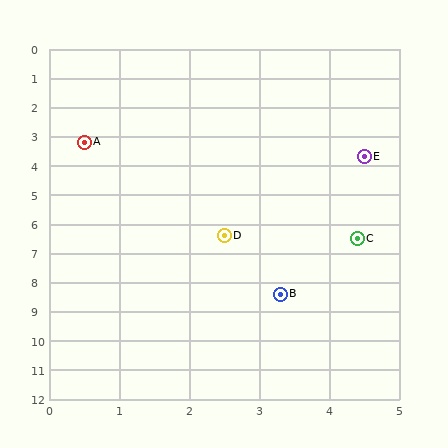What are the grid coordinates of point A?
Point A is at approximately (0.5, 3.2).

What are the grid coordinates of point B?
Point B is at approximately (3.3, 8.4).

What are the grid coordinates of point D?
Point D is at approximately (2.5, 6.4).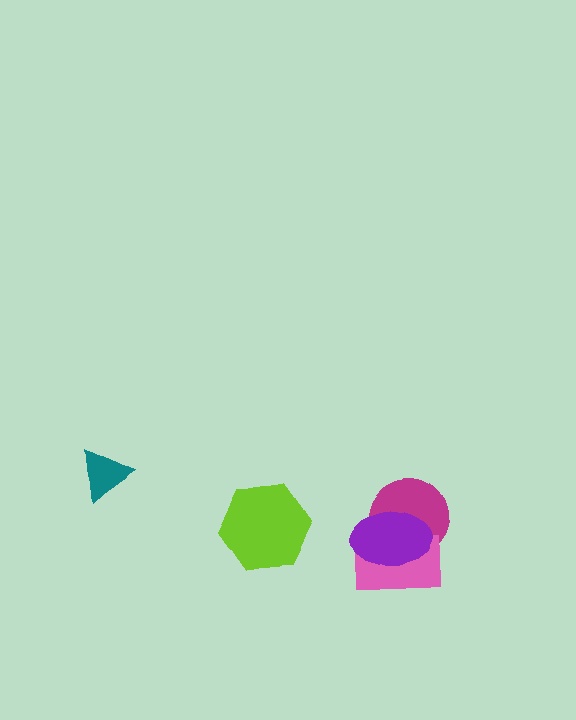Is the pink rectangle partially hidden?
Yes, it is partially covered by another shape.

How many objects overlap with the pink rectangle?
2 objects overlap with the pink rectangle.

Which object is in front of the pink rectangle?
The purple ellipse is in front of the pink rectangle.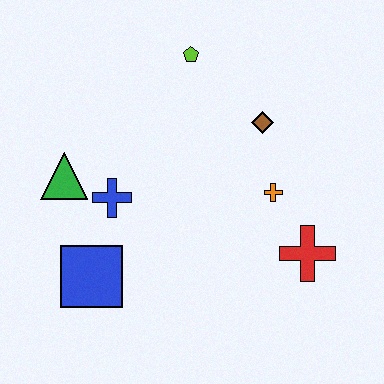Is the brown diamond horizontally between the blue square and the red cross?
Yes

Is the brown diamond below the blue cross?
No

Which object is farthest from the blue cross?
The red cross is farthest from the blue cross.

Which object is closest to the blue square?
The blue cross is closest to the blue square.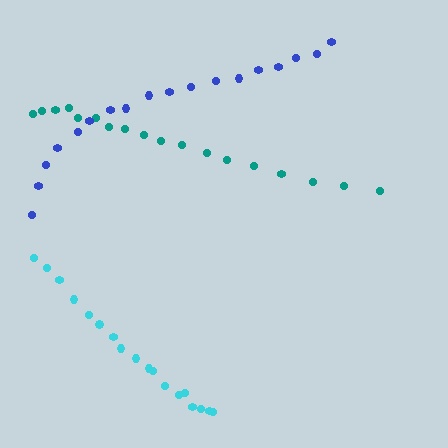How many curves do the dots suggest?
There are 3 distinct paths.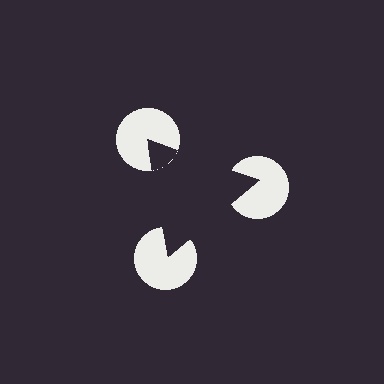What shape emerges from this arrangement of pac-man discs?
An illusory triangle — its edges are inferred from the aligned wedge cuts in the pac-man discs, not physically drawn.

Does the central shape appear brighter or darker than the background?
It typically appears slightly darker than the background, even though no actual brightness change is drawn.